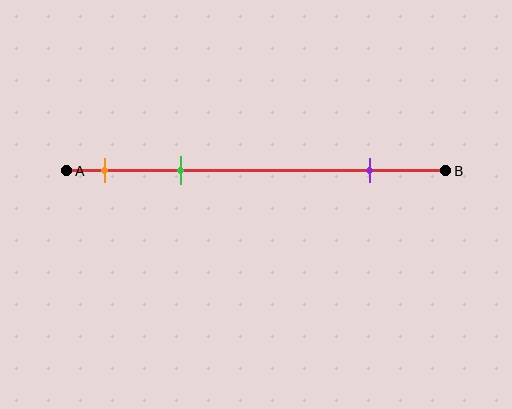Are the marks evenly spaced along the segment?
No, the marks are not evenly spaced.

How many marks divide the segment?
There are 3 marks dividing the segment.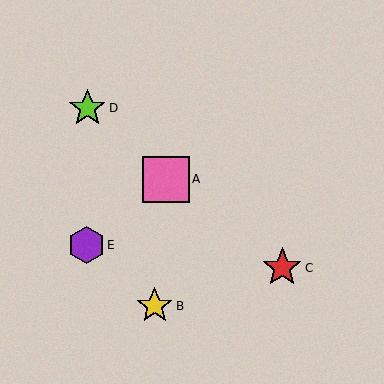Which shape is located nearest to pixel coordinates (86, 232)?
The purple hexagon (labeled E) at (86, 245) is nearest to that location.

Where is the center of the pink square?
The center of the pink square is at (166, 179).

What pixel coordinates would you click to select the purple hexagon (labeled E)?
Click at (86, 245) to select the purple hexagon E.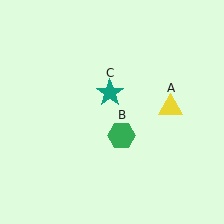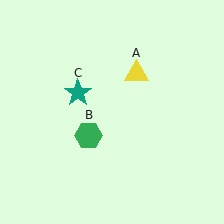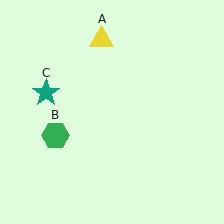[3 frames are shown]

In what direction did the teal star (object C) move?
The teal star (object C) moved left.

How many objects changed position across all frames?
3 objects changed position: yellow triangle (object A), green hexagon (object B), teal star (object C).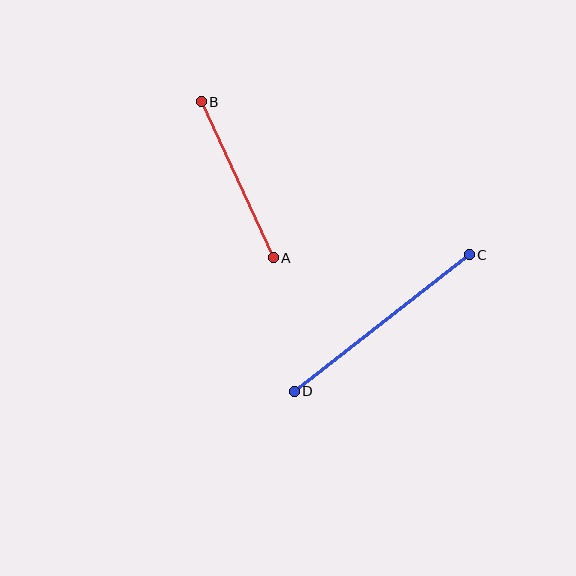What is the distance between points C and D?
The distance is approximately 222 pixels.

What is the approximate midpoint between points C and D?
The midpoint is at approximately (382, 323) pixels.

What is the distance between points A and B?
The distance is approximately 171 pixels.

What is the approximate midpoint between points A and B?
The midpoint is at approximately (237, 180) pixels.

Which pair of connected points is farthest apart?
Points C and D are farthest apart.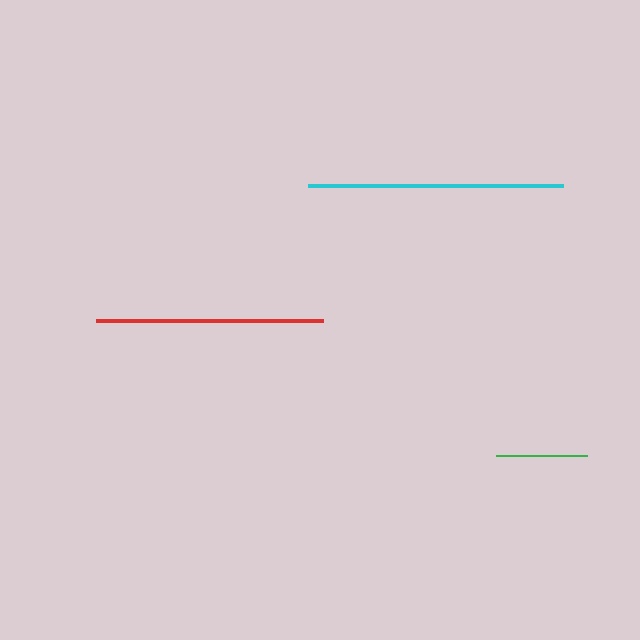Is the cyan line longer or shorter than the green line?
The cyan line is longer than the green line.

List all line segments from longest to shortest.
From longest to shortest: cyan, red, green.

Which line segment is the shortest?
The green line is the shortest at approximately 91 pixels.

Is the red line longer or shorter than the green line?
The red line is longer than the green line.